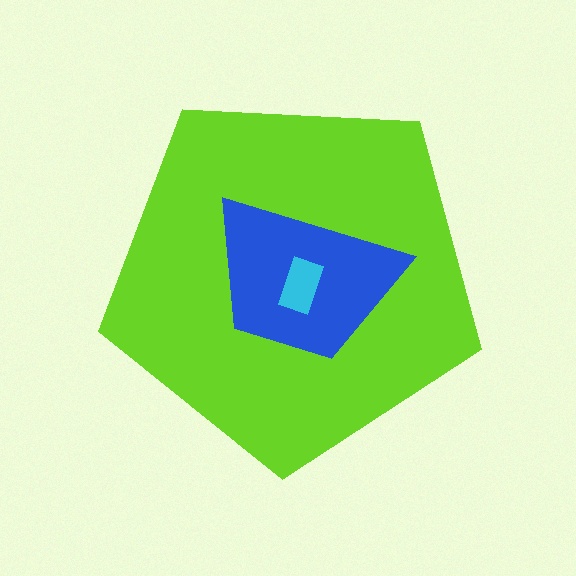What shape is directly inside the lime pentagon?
The blue trapezoid.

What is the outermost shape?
The lime pentagon.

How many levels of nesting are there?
3.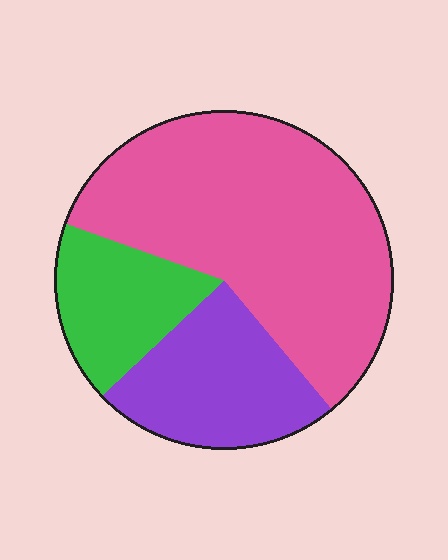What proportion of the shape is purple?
Purple covers around 25% of the shape.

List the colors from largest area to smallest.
From largest to smallest: pink, purple, green.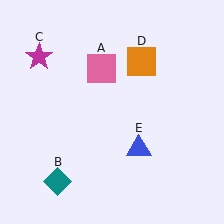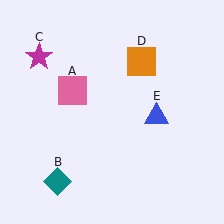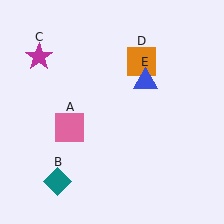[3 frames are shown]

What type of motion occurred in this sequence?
The pink square (object A), blue triangle (object E) rotated counterclockwise around the center of the scene.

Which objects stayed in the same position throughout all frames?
Teal diamond (object B) and magenta star (object C) and orange square (object D) remained stationary.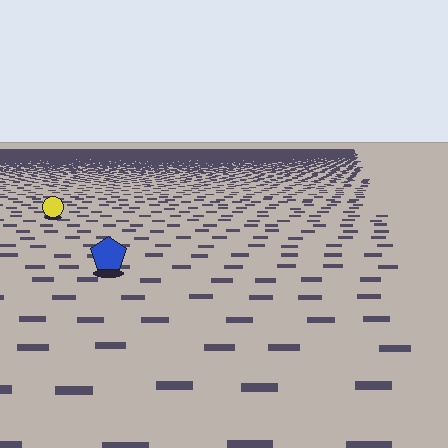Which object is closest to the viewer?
The blue pentagon is closest. The texture marks near it are larger and more spread out.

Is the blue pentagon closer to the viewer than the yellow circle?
Yes. The blue pentagon is closer — you can tell from the texture gradient: the ground texture is coarser near it.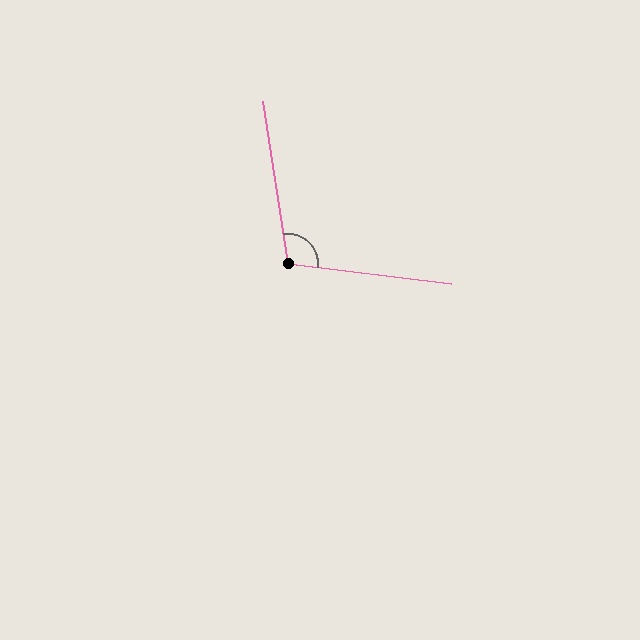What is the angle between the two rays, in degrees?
Approximately 106 degrees.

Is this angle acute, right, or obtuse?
It is obtuse.